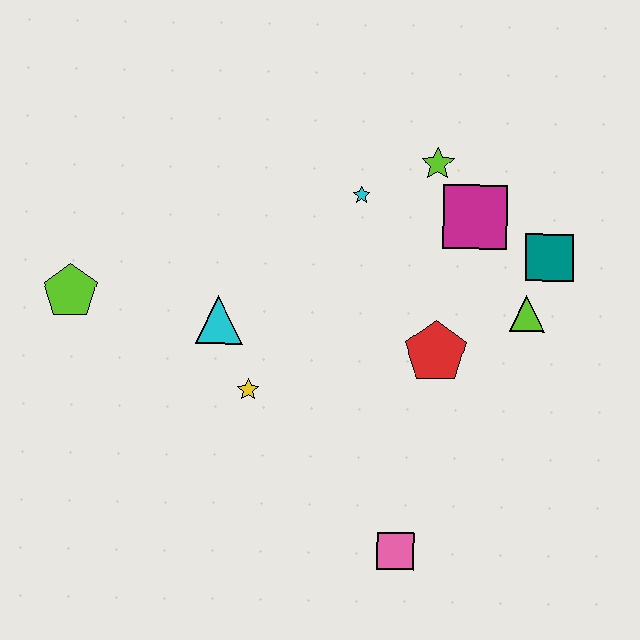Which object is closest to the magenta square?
The lime star is closest to the magenta square.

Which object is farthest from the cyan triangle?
The teal square is farthest from the cyan triangle.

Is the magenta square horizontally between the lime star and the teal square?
Yes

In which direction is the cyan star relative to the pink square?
The cyan star is above the pink square.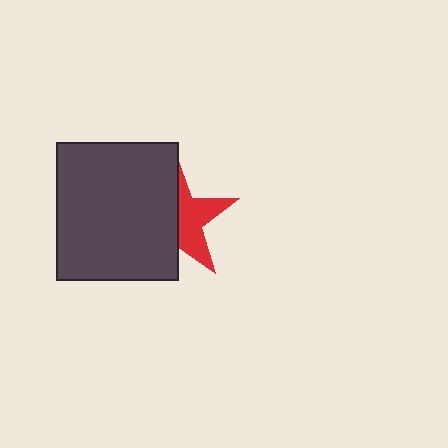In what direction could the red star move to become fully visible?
The red star could move right. That would shift it out from behind the dark gray rectangle entirely.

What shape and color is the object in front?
The object in front is a dark gray rectangle.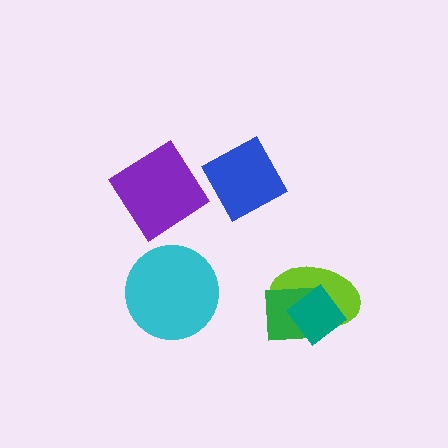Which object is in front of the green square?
The teal diamond is in front of the green square.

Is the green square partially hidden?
Yes, it is partially covered by another shape.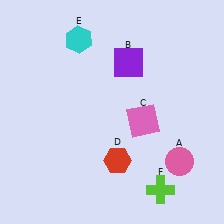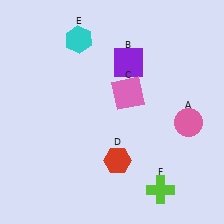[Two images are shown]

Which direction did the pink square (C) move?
The pink square (C) moved up.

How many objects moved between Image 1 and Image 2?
2 objects moved between the two images.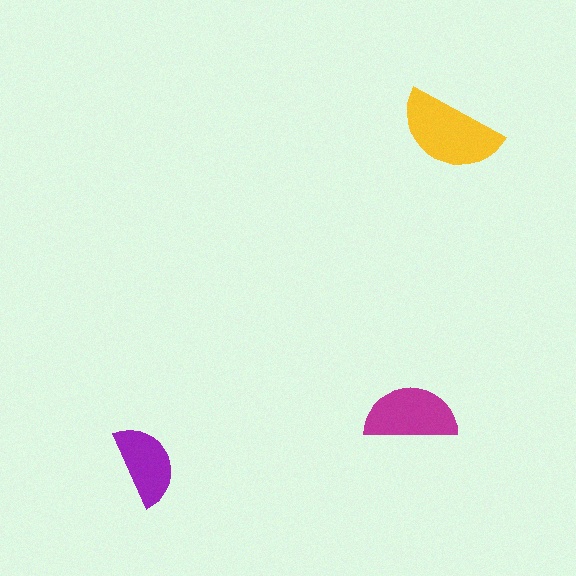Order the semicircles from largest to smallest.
the yellow one, the magenta one, the purple one.